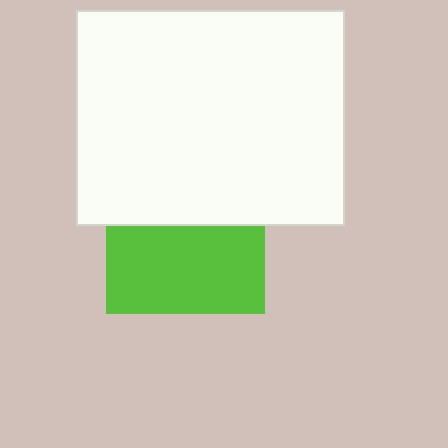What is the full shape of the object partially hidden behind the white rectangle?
The partially hidden object is a lime square.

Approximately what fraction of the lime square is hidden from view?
Roughly 44% of the lime square is hidden behind the white rectangle.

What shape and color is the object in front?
The object in front is a white rectangle.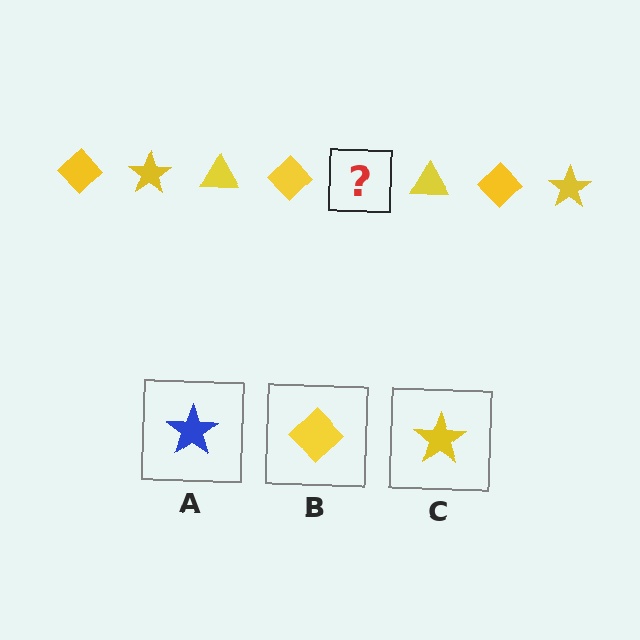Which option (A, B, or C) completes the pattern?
C.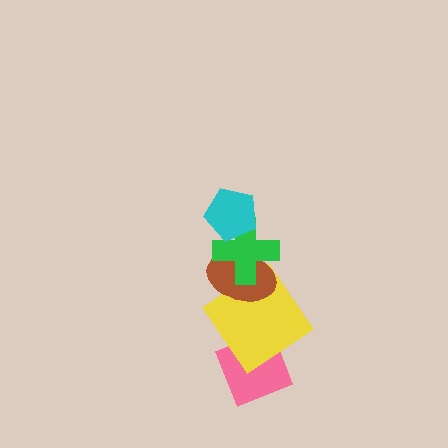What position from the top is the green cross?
The green cross is 2nd from the top.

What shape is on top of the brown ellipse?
The green cross is on top of the brown ellipse.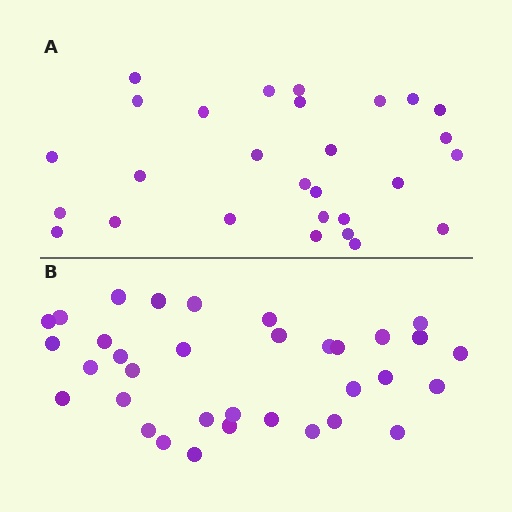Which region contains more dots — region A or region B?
Region B (the bottom region) has more dots.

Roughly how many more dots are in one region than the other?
Region B has about 6 more dots than region A.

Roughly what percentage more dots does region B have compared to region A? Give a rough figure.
About 20% more.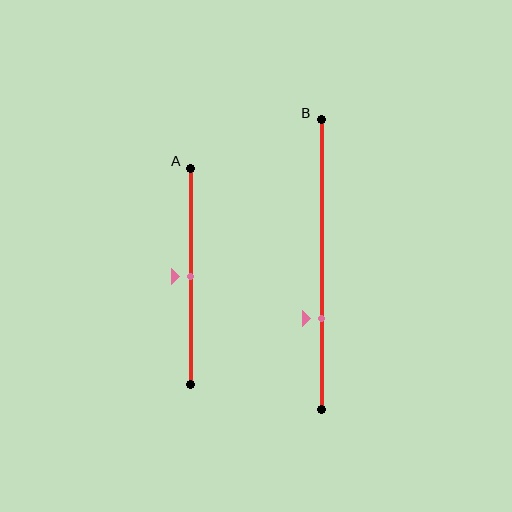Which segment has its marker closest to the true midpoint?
Segment A has its marker closest to the true midpoint.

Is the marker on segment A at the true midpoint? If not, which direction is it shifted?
Yes, the marker on segment A is at the true midpoint.